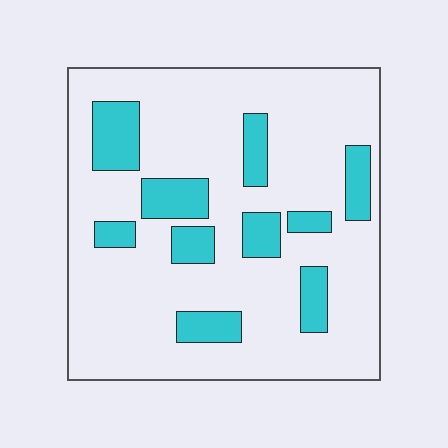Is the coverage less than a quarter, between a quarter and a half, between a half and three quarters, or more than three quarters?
Less than a quarter.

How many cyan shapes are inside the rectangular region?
10.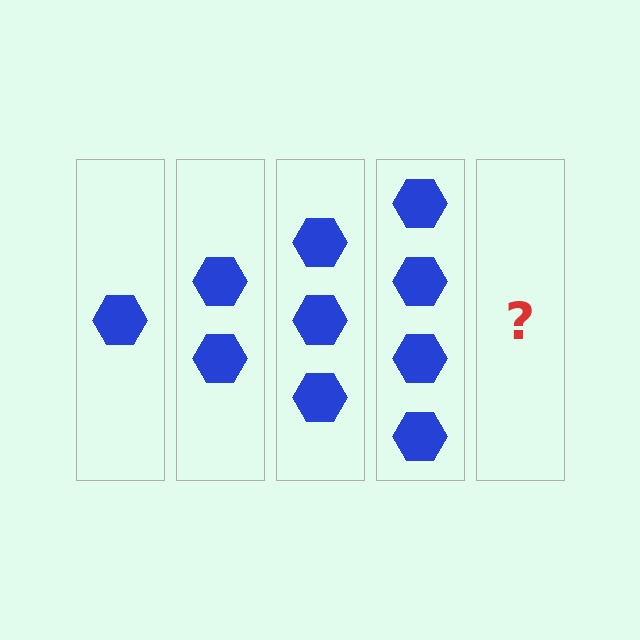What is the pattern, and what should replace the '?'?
The pattern is that each step adds one more hexagon. The '?' should be 5 hexagons.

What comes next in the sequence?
The next element should be 5 hexagons.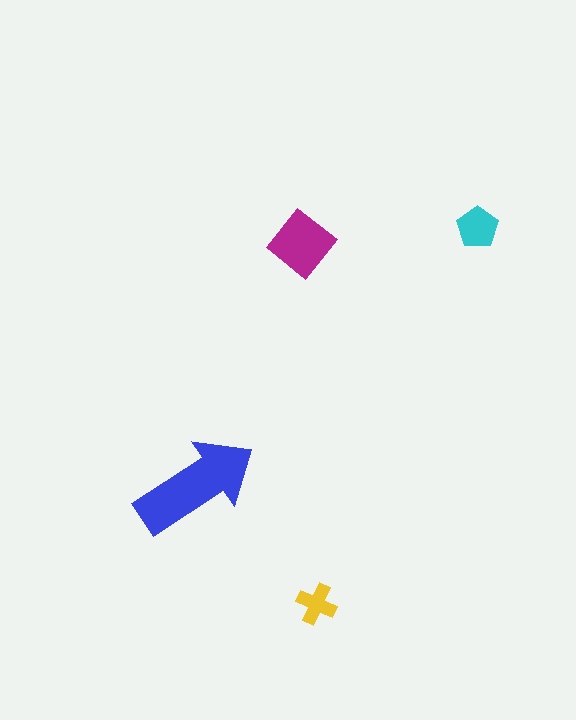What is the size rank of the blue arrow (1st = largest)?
1st.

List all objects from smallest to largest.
The yellow cross, the cyan pentagon, the magenta diamond, the blue arrow.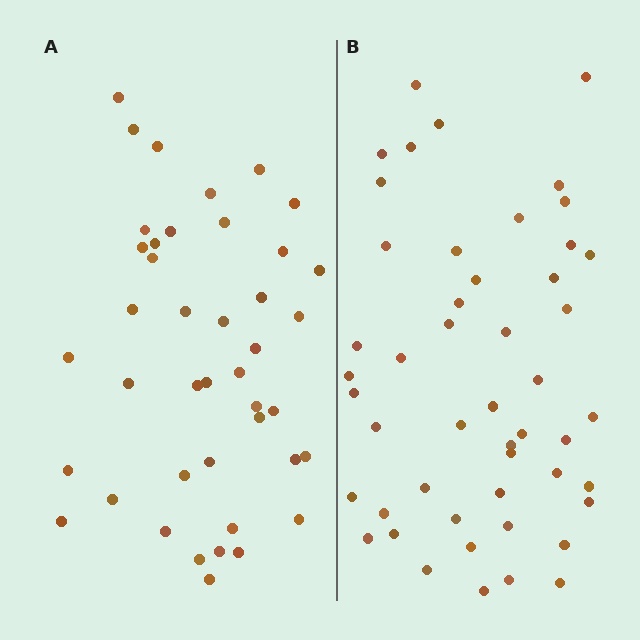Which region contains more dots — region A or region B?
Region B (the right region) has more dots.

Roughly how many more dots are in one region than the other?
Region B has roughly 8 or so more dots than region A.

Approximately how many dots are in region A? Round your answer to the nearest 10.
About 40 dots. (The exact count is 42, which rounds to 40.)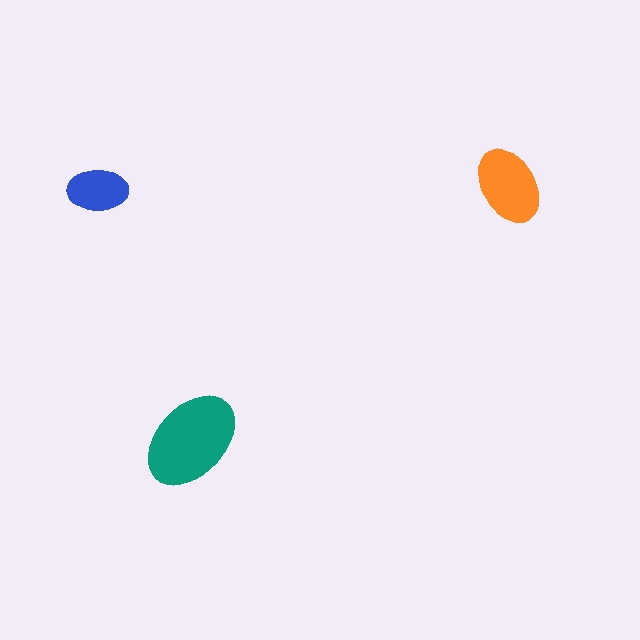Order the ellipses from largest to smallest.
the teal one, the orange one, the blue one.